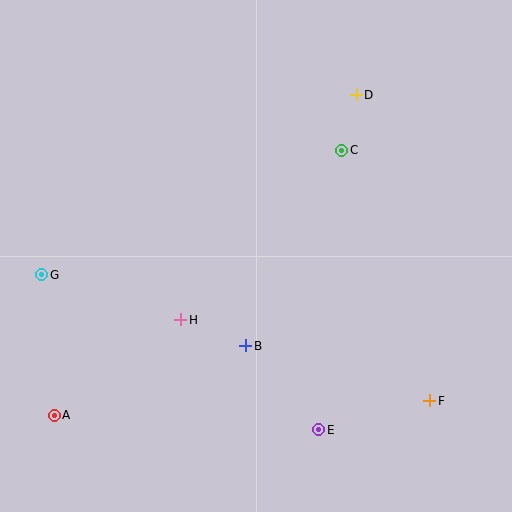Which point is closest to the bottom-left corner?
Point A is closest to the bottom-left corner.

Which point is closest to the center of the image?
Point B at (246, 346) is closest to the center.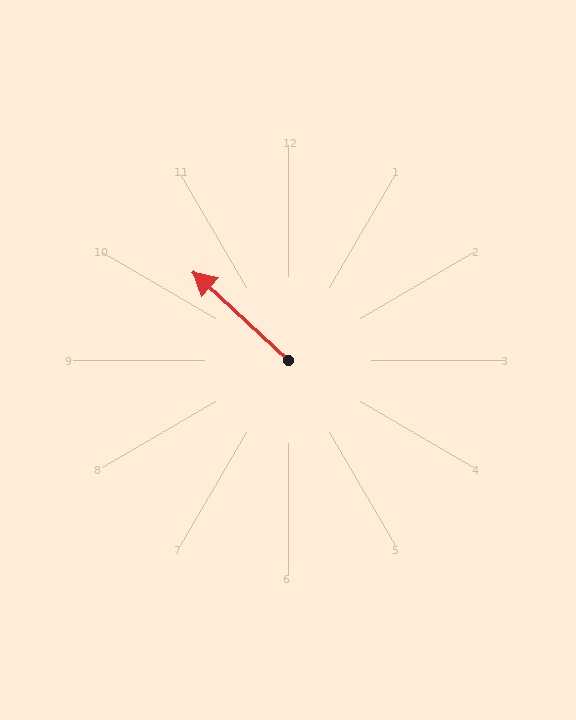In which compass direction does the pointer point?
Northwest.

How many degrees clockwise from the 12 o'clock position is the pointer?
Approximately 313 degrees.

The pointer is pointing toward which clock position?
Roughly 10 o'clock.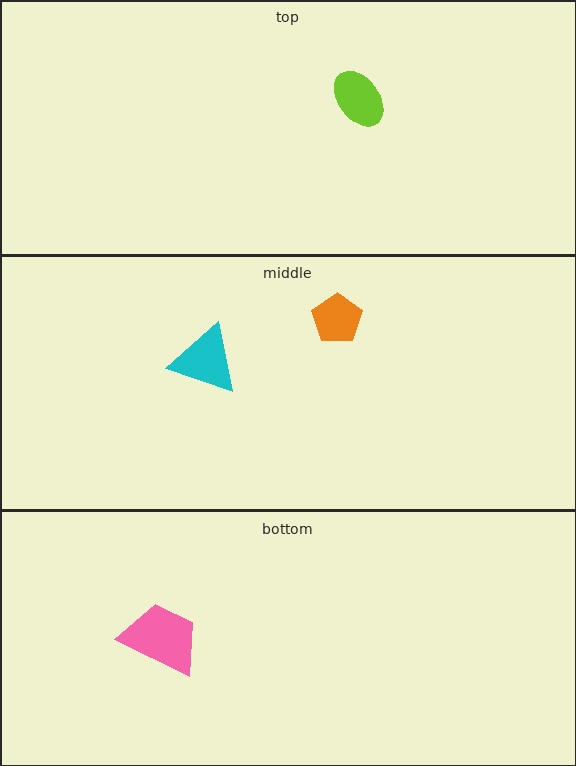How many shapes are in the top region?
1.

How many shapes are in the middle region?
2.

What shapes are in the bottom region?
The pink trapezoid.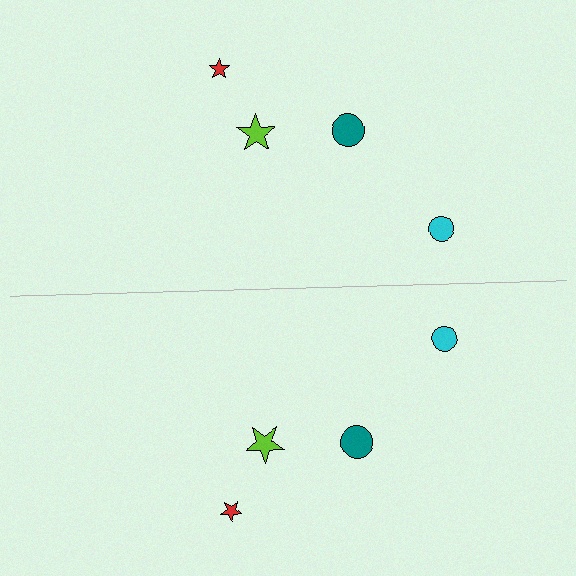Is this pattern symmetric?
Yes, this pattern has bilateral (reflection) symmetry.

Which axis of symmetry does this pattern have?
The pattern has a horizontal axis of symmetry running through the center of the image.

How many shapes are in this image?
There are 8 shapes in this image.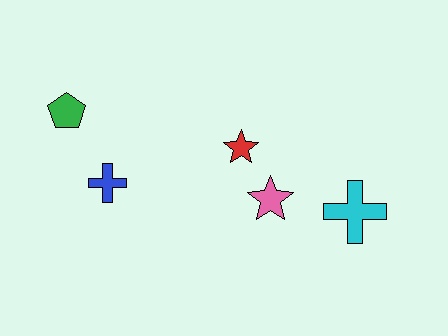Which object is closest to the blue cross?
The green pentagon is closest to the blue cross.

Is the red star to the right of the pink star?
No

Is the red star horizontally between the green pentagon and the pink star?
Yes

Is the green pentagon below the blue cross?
No